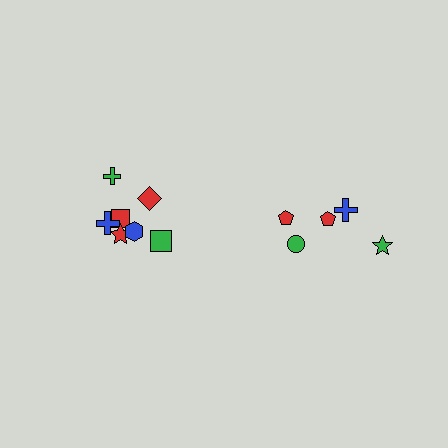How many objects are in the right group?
There are 5 objects.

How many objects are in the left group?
There are 7 objects.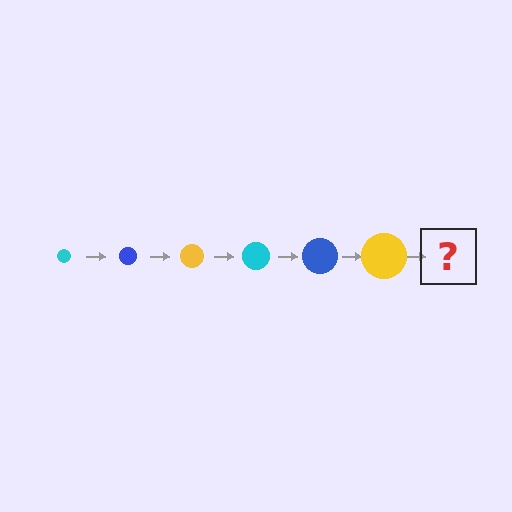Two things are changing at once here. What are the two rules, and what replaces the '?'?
The two rules are that the circle grows larger each step and the color cycles through cyan, blue, and yellow. The '?' should be a cyan circle, larger than the previous one.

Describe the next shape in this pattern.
It should be a cyan circle, larger than the previous one.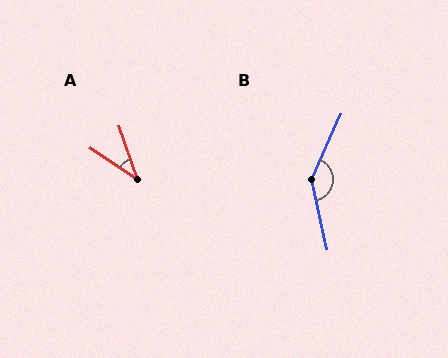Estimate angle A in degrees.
Approximately 38 degrees.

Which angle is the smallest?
A, at approximately 38 degrees.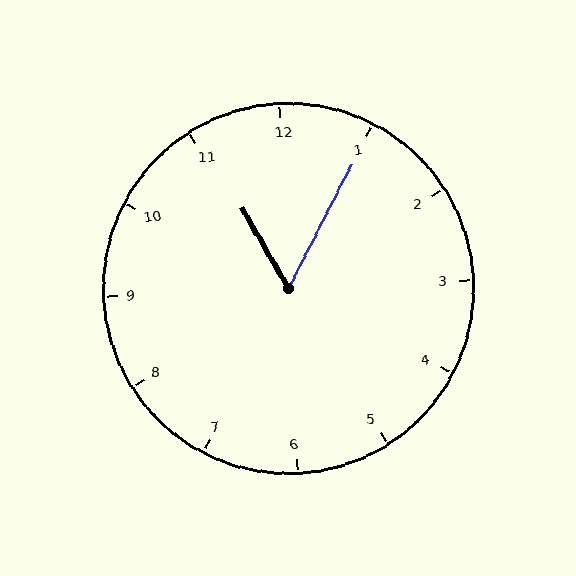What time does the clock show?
11:05.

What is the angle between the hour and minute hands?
Approximately 58 degrees.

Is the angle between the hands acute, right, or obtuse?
It is acute.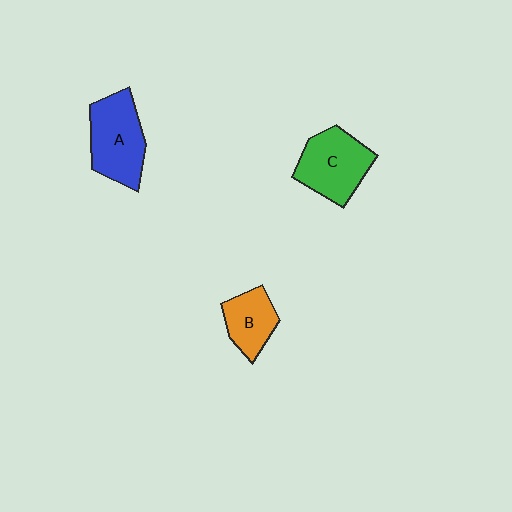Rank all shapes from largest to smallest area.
From largest to smallest: A (blue), C (green), B (orange).